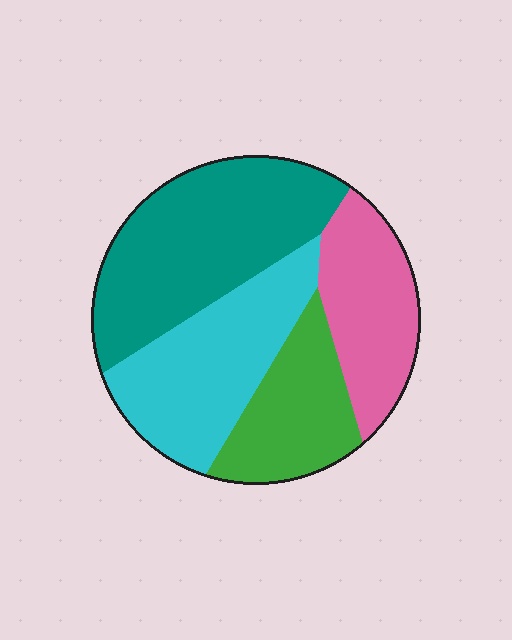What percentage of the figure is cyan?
Cyan covers roughly 25% of the figure.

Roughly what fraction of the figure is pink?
Pink takes up about one fifth (1/5) of the figure.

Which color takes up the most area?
Teal, at roughly 35%.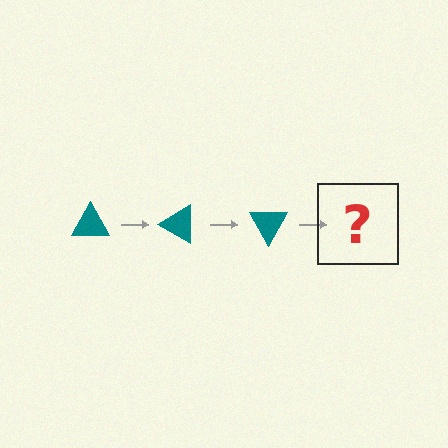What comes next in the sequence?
The next element should be a teal triangle rotated 90 degrees.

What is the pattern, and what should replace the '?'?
The pattern is that the triangle rotates 30 degrees each step. The '?' should be a teal triangle rotated 90 degrees.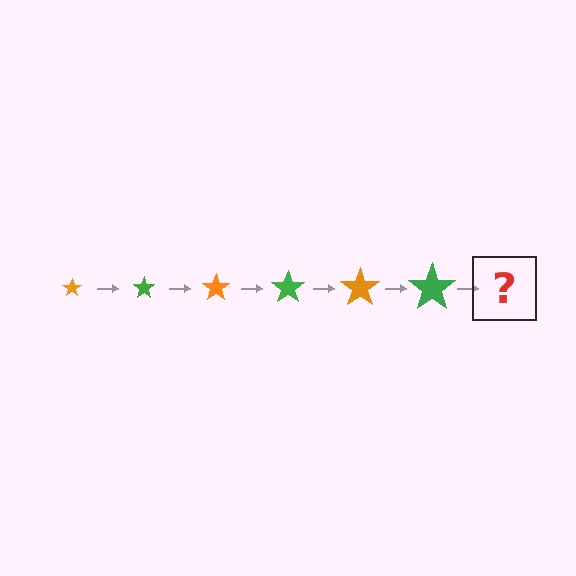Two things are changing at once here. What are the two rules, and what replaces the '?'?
The two rules are that the star grows larger each step and the color cycles through orange and green. The '?' should be an orange star, larger than the previous one.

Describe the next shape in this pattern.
It should be an orange star, larger than the previous one.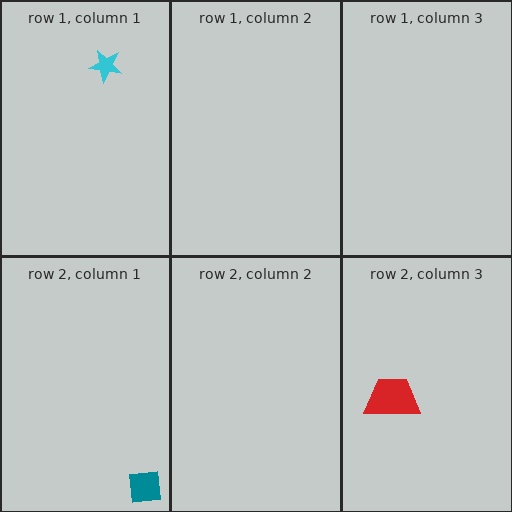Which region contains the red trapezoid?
The row 2, column 3 region.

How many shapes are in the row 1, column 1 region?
1.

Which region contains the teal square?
The row 2, column 1 region.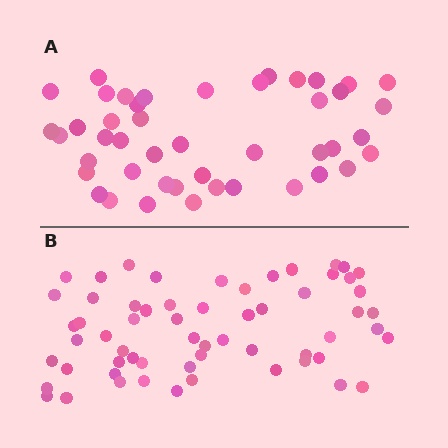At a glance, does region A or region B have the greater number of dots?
Region B (the bottom region) has more dots.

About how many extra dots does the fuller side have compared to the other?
Region B has approximately 15 more dots than region A.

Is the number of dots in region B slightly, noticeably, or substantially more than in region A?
Region B has noticeably more, but not dramatically so. The ratio is roughly 1.3 to 1.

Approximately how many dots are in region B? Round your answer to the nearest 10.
About 60 dots.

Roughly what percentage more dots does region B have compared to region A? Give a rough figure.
About 35% more.